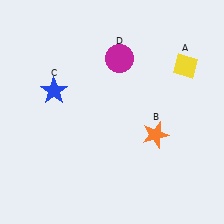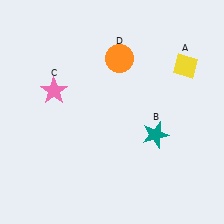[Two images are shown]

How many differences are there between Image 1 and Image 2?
There are 3 differences between the two images.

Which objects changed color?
B changed from orange to teal. C changed from blue to pink. D changed from magenta to orange.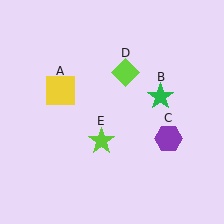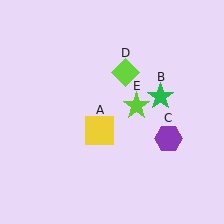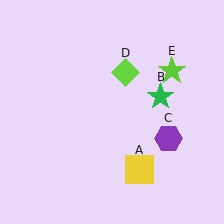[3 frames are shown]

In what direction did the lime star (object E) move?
The lime star (object E) moved up and to the right.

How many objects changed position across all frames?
2 objects changed position: yellow square (object A), lime star (object E).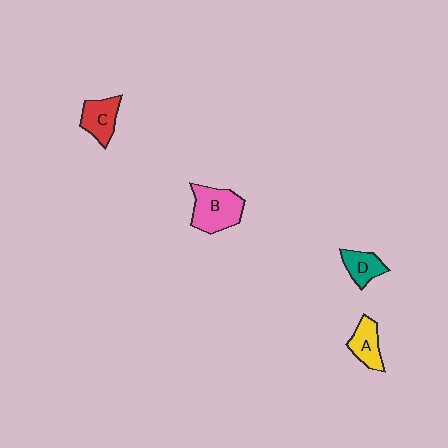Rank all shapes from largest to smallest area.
From largest to smallest: B (pink), C (red), A (yellow), D (teal).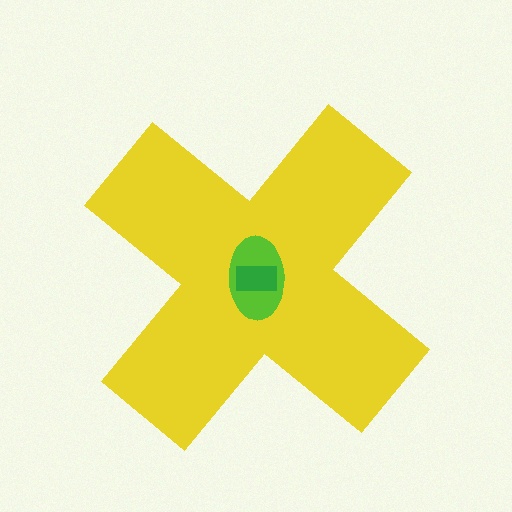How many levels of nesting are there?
3.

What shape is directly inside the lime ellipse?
The green rectangle.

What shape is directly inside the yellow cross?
The lime ellipse.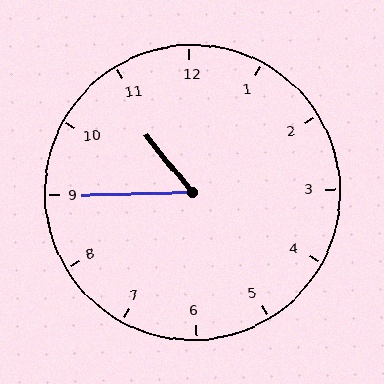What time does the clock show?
10:45.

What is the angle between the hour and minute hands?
Approximately 52 degrees.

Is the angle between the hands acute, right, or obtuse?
It is acute.